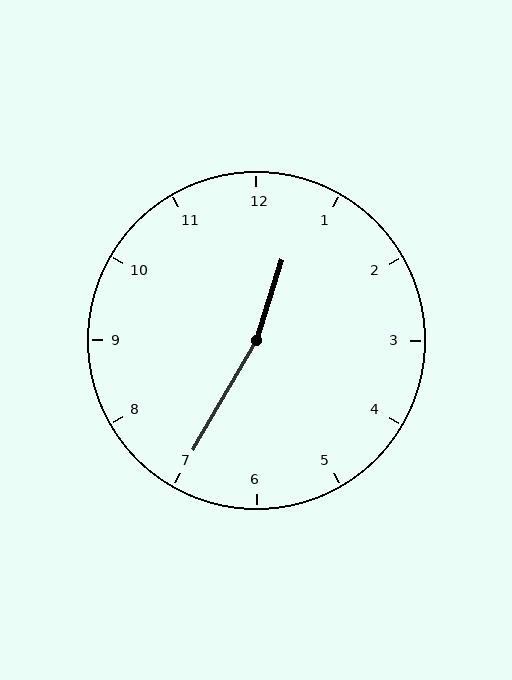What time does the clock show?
12:35.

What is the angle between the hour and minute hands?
Approximately 168 degrees.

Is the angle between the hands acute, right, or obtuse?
It is obtuse.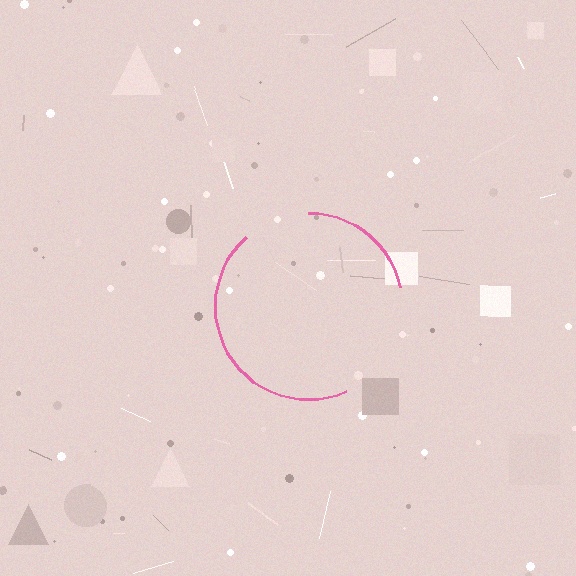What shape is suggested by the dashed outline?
The dashed outline suggests a circle.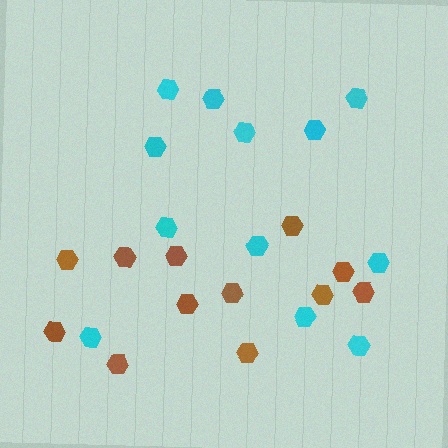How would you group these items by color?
There are 2 groups: one group of cyan hexagons (12) and one group of brown hexagons (12).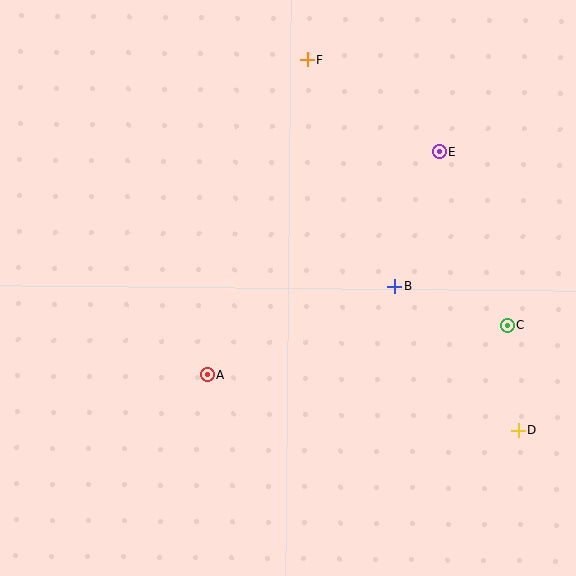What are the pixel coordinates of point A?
Point A is at (207, 375).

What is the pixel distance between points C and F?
The distance between C and F is 332 pixels.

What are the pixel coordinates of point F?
Point F is at (307, 60).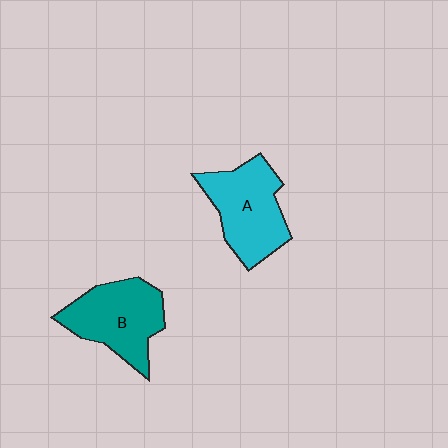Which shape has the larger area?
Shape A (cyan).